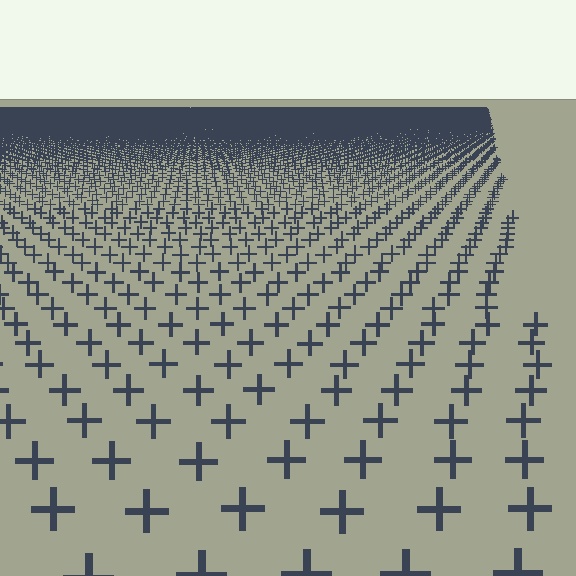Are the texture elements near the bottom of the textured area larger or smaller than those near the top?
Larger. Near the bottom, elements are closer to the viewer and appear at a bigger on-screen size.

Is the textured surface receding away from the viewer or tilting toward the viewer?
The surface is receding away from the viewer. Texture elements get smaller and denser toward the top.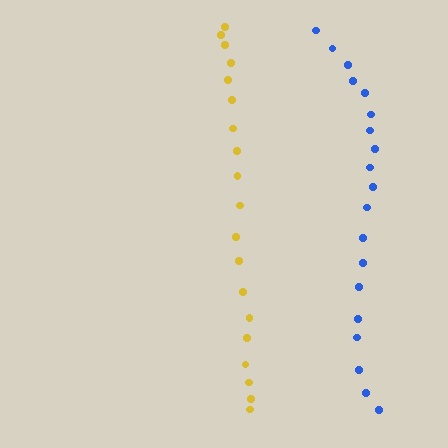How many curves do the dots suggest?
There are 2 distinct paths.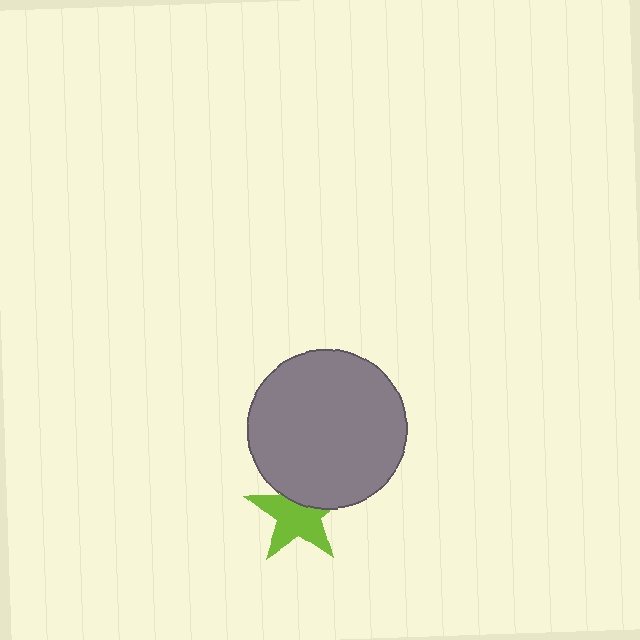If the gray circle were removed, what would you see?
You would see the complete lime star.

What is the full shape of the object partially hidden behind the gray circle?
The partially hidden object is a lime star.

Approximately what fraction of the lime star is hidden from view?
Roughly 34% of the lime star is hidden behind the gray circle.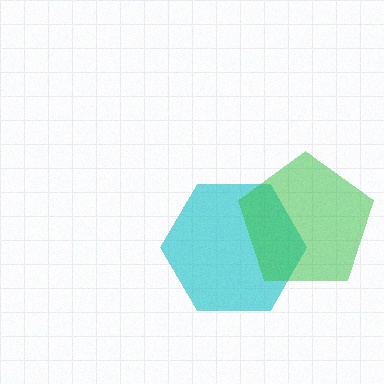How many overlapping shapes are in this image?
There are 2 overlapping shapes in the image.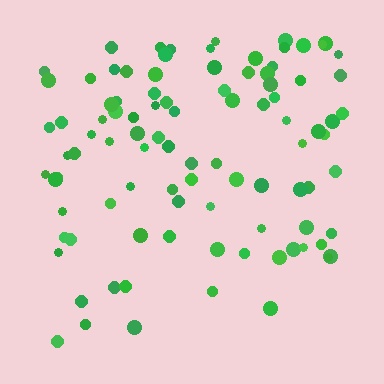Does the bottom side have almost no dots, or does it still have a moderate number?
Still a moderate number, just noticeably fewer than the top.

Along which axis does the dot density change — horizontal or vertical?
Vertical.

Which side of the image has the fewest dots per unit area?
The bottom.